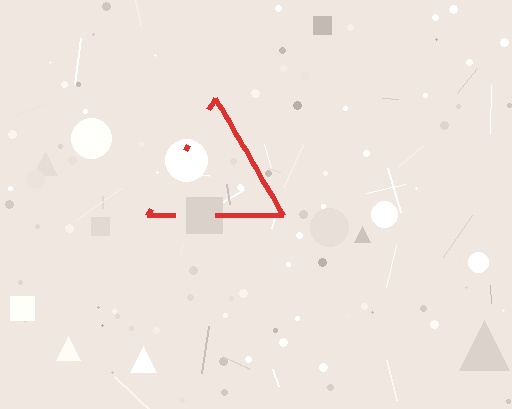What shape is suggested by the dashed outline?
The dashed outline suggests a triangle.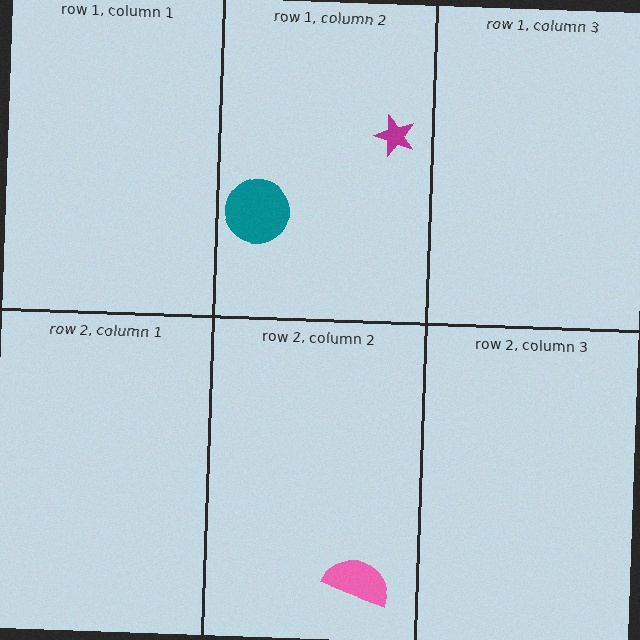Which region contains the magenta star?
The row 1, column 2 region.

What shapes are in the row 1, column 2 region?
The magenta star, the teal circle.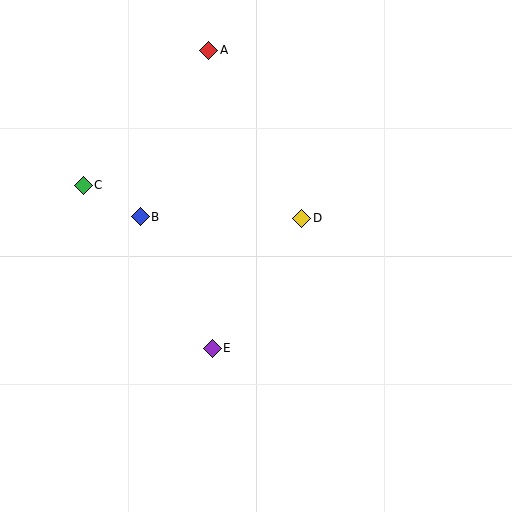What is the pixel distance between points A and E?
The distance between A and E is 298 pixels.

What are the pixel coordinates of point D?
Point D is at (302, 218).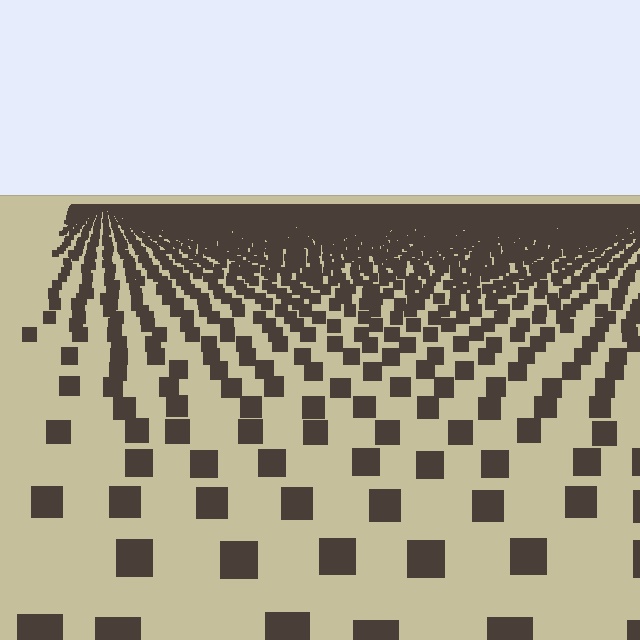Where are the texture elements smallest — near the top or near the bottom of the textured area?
Near the top.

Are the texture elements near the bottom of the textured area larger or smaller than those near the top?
Larger. Near the bottom, elements are closer to the viewer and appear at a bigger on-screen size.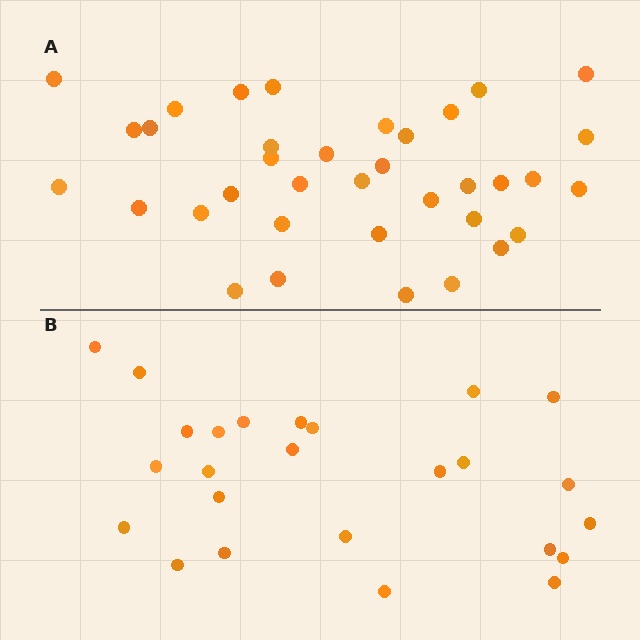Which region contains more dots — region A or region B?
Region A (the top region) has more dots.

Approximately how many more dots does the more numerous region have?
Region A has roughly 12 or so more dots than region B.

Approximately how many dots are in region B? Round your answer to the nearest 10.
About 20 dots. (The exact count is 25, which rounds to 20.)